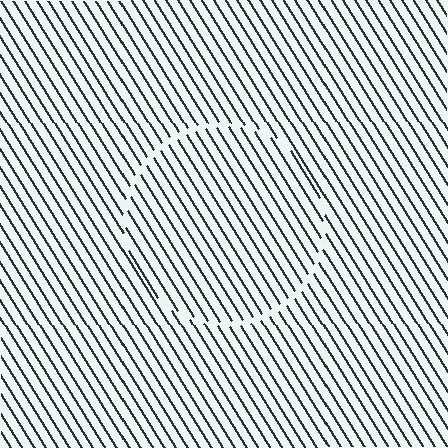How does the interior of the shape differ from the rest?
The interior of the shape contains the same grating, shifted by half a period — the contour is defined by the phase discontinuity where line-ends from the inner and outer gratings abut.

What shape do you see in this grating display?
An illusory circle. The interior of the shape contains the same grating, shifted by half a period — the contour is defined by the phase discontinuity where line-ends from the inner and outer gratings abut.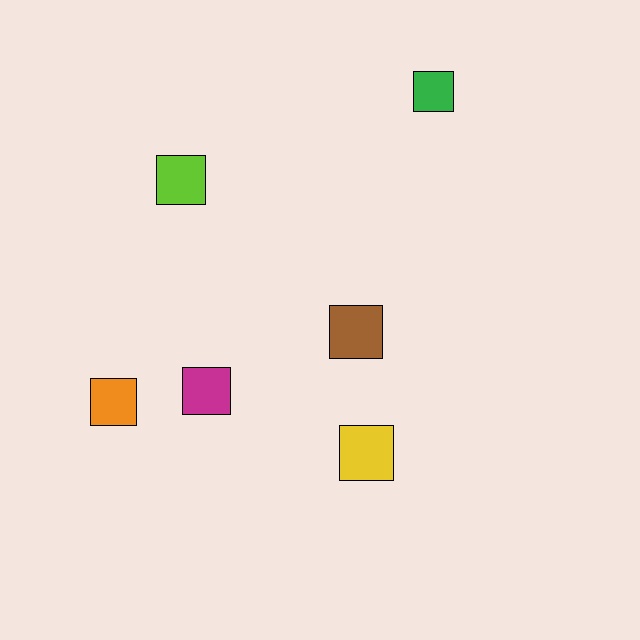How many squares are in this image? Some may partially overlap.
There are 6 squares.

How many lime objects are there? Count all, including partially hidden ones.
There is 1 lime object.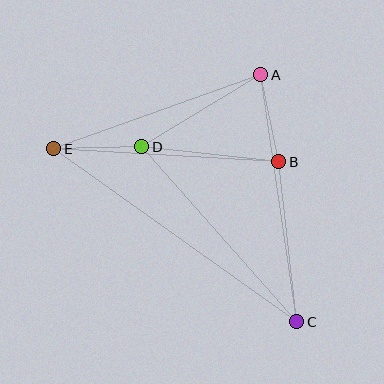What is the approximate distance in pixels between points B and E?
The distance between B and E is approximately 225 pixels.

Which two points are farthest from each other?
Points C and E are farthest from each other.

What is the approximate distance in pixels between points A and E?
The distance between A and E is approximately 220 pixels.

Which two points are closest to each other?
Points D and E are closest to each other.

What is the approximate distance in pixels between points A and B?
The distance between A and B is approximately 89 pixels.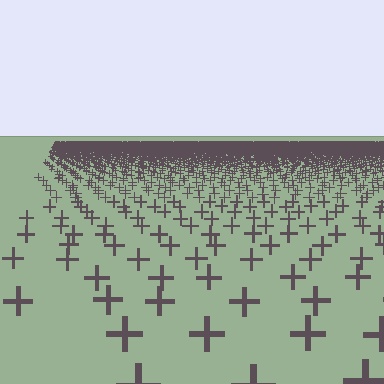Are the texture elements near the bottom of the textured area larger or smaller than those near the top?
Larger. Near the bottom, elements are closer to the viewer and appear at a bigger on-screen size.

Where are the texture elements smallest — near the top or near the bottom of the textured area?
Near the top.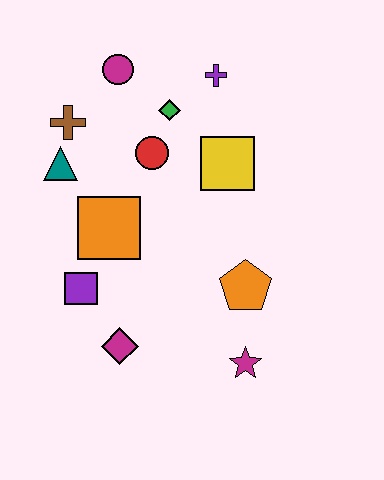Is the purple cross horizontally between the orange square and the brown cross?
No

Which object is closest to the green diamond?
The red circle is closest to the green diamond.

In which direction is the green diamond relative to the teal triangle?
The green diamond is to the right of the teal triangle.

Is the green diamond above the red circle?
Yes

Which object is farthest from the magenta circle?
The magenta star is farthest from the magenta circle.